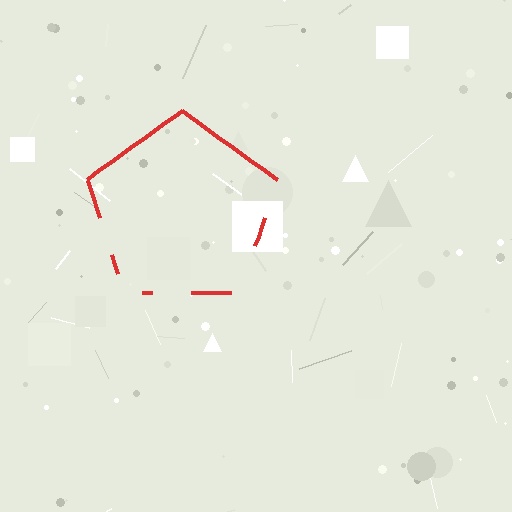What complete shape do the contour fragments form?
The contour fragments form a pentagon.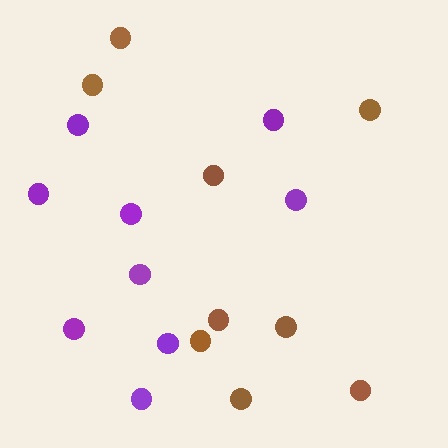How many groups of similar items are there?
There are 2 groups: one group of purple circles (9) and one group of brown circles (9).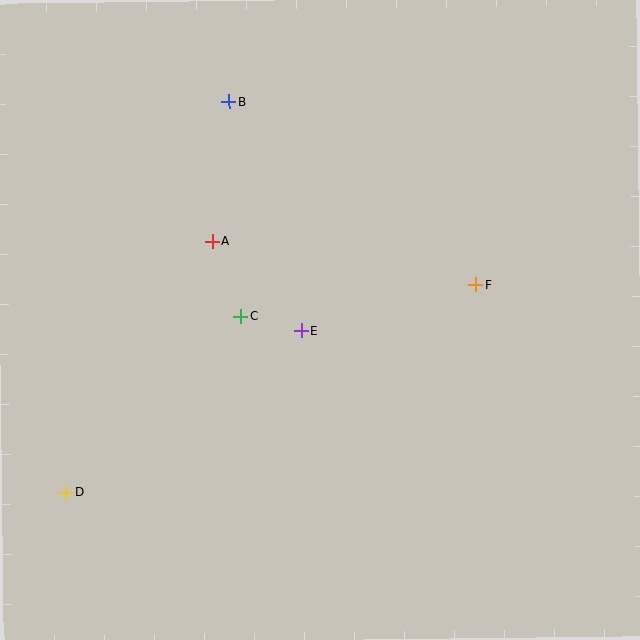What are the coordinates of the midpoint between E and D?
The midpoint between E and D is at (184, 412).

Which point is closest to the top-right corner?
Point F is closest to the top-right corner.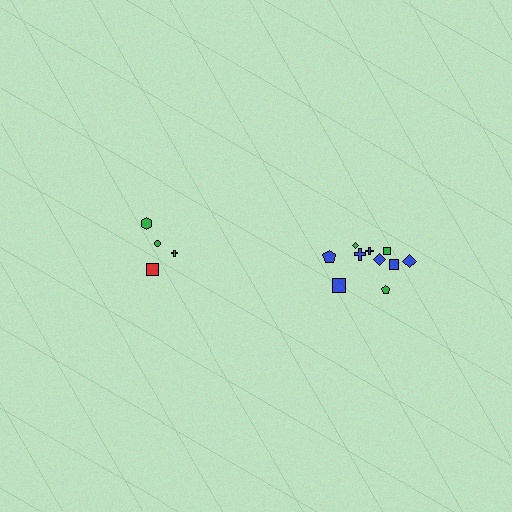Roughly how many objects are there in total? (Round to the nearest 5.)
Roughly 15 objects in total.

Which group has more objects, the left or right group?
The right group.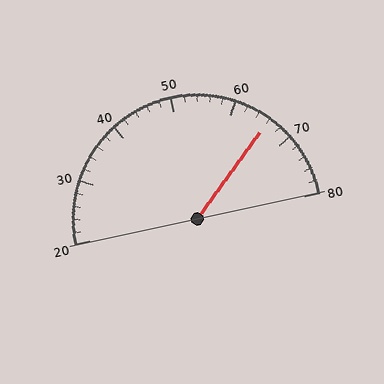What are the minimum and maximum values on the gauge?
The gauge ranges from 20 to 80.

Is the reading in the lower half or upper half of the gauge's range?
The reading is in the upper half of the range (20 to 80).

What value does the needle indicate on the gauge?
The needle indicates approximately 66.